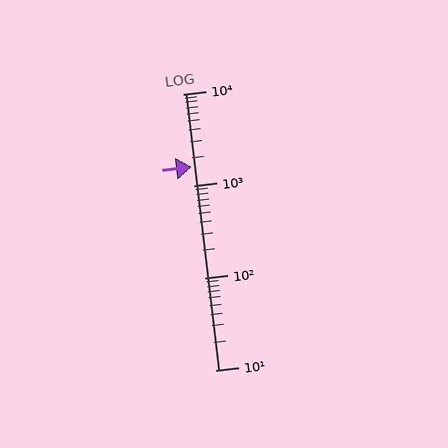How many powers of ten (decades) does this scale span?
The scale spans 3 decades, from 10 to 10000.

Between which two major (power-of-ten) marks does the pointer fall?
The pointer is between 1000 and 10000.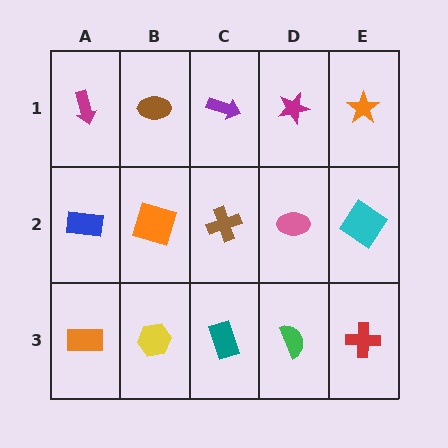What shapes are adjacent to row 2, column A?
A magenta arrow (row 1, column A), an orange rectangle (row 3, column A), an orange square (row 2, column B).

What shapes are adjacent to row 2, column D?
A magenta star (row 1, column D), a green semicircle (row 3, column D), a brown cross (row 2, column C), a cyan diamond (row 2, column E).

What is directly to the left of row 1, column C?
A brown ellipse.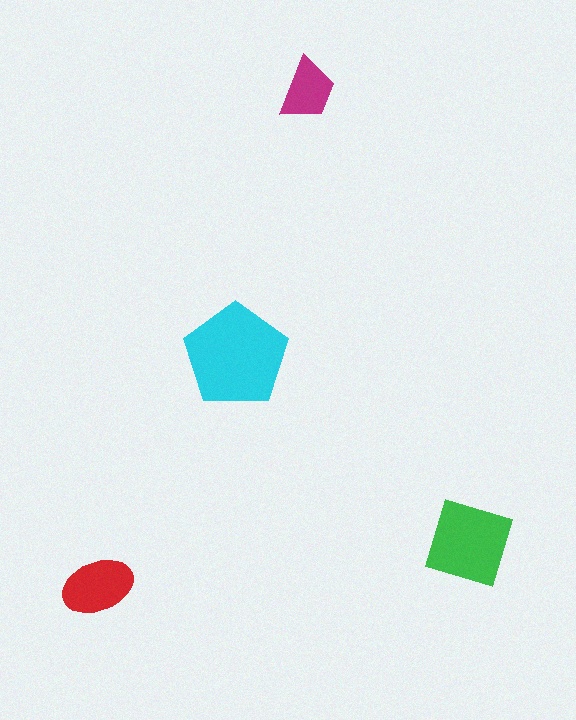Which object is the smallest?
The magenta trapezoid.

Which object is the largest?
The cyan pentagon.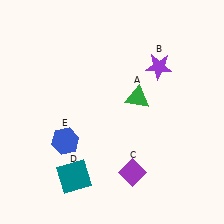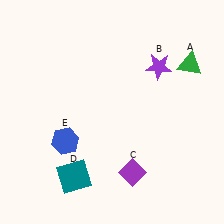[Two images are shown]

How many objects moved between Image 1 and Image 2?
1 object moved between the two images.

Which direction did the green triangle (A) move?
The green triangle (A) moved right.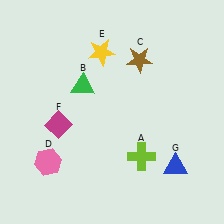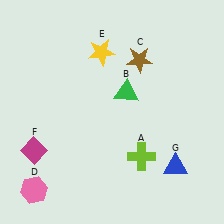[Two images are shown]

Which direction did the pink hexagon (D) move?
The pink hexagon (D) moved down.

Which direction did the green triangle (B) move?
The green triangle (B) moved right.